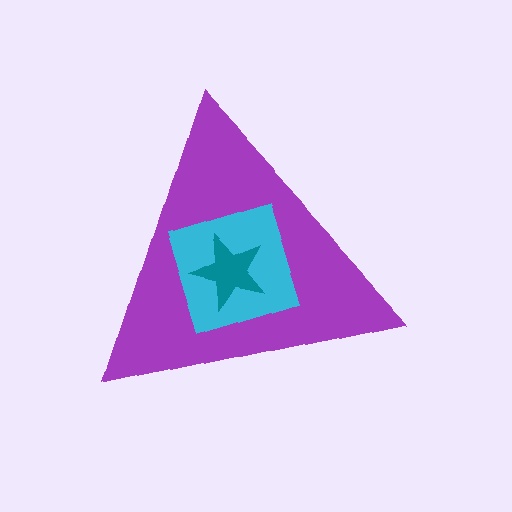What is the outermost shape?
The purple triangle.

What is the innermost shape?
The teal star.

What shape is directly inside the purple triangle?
The cyan square.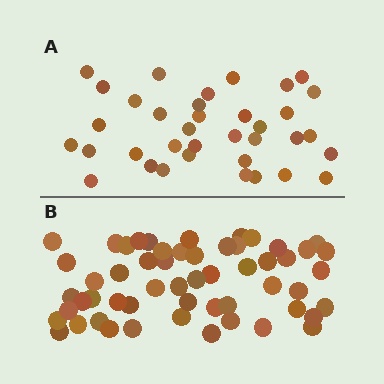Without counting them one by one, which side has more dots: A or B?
Region B (the bottom region) has more dots.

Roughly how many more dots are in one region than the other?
Region B has approximately 20 more dots than region A.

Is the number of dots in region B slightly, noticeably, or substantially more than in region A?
Region B has substantially more. The ratio is roughly 1.5 to 1.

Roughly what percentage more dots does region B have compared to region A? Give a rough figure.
About 55% more.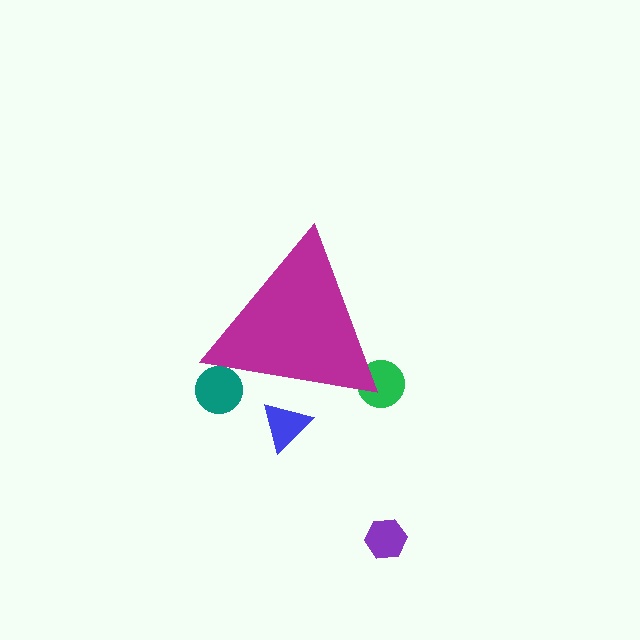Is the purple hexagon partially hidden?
No, the purple hexagon is fully visible.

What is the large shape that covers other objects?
A magenta triangle.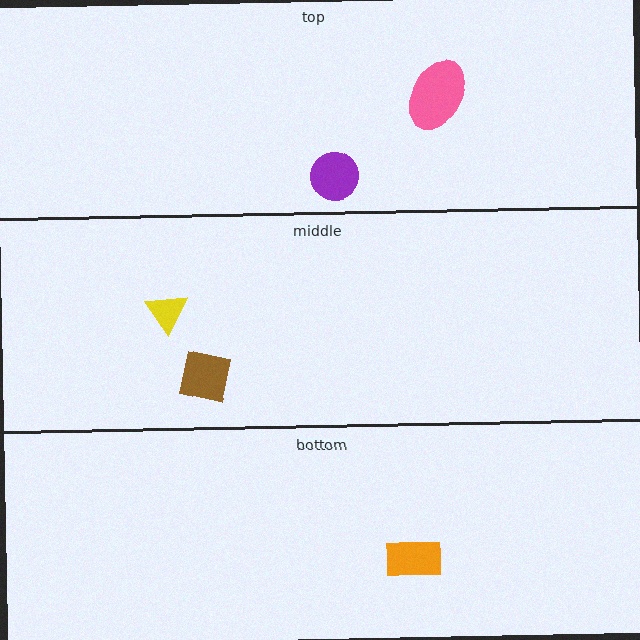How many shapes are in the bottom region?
1.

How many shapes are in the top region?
2.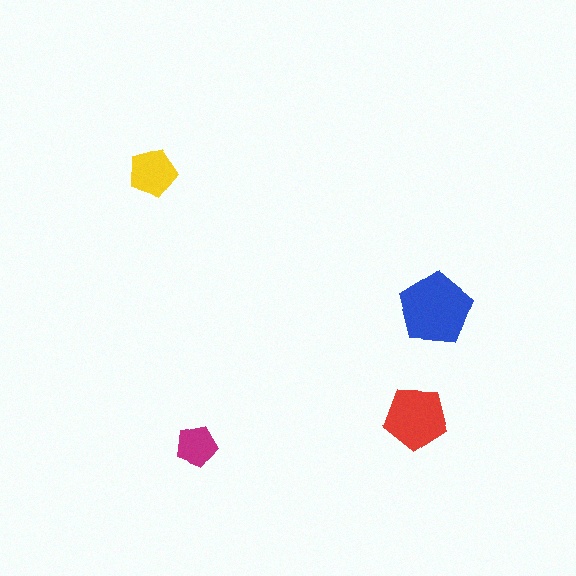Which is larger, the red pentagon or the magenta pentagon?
The red one.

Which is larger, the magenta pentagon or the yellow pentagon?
The yellow one.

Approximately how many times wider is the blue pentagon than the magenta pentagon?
About 2 times wider.